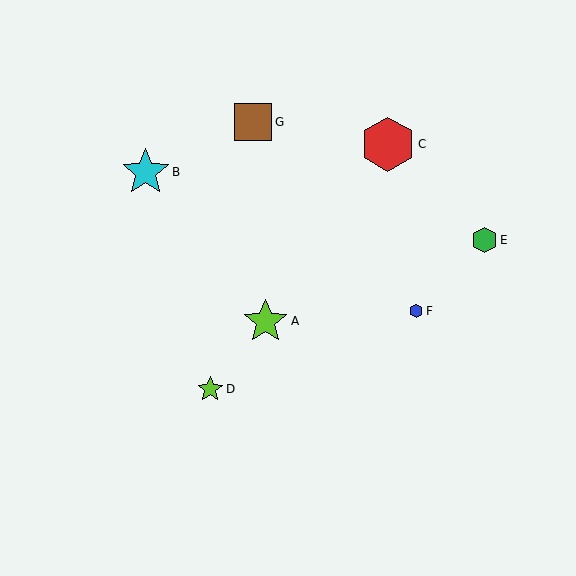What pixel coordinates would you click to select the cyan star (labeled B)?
Click at (146, 172) to select the cyan star B.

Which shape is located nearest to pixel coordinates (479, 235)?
The green hexagon (labeled E) at (484, 240) is nearest to that location.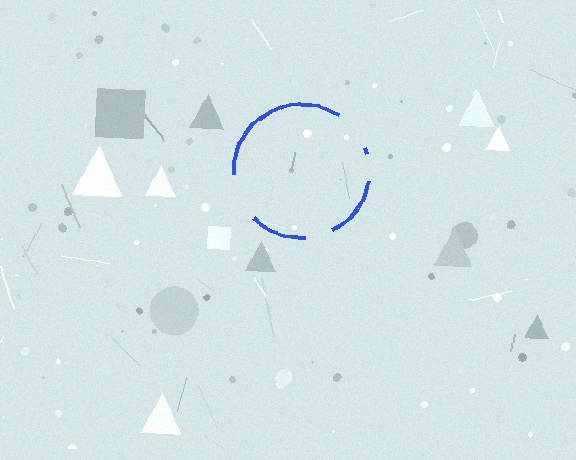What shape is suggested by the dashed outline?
The dashed outline suggests a circle.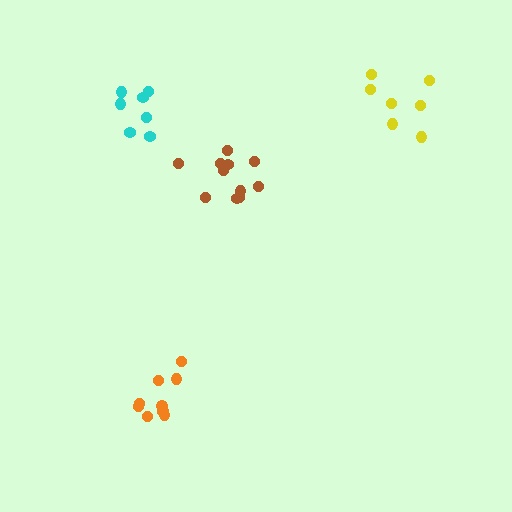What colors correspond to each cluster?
The clusters are colored: brown, orange, yellow, cyan.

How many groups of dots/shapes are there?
There are 4 groups.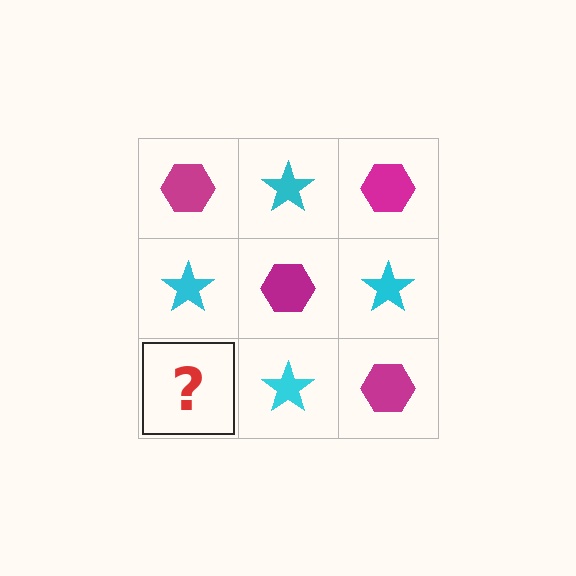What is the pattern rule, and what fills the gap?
The rule is that it alternates magenta hexagon and cyan star in a checkerboard pattern. The gap should be filled with a magenta hexagon.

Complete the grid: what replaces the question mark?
The question mark should be replaced with a magenta hexagon.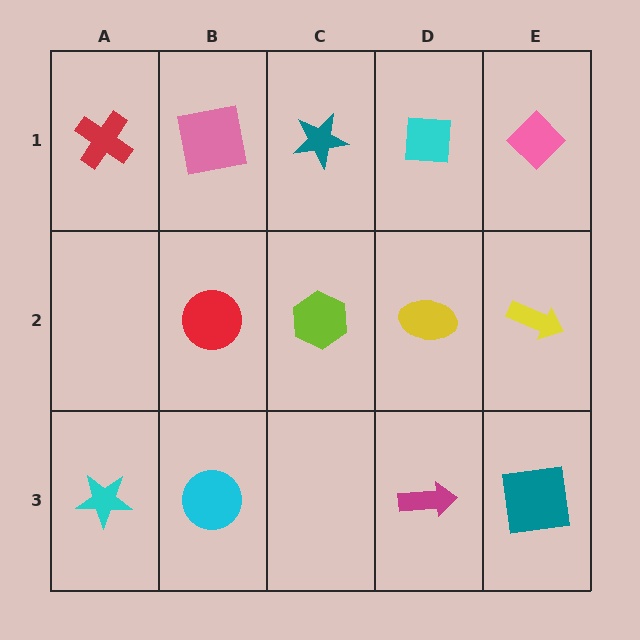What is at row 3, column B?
A cyan circle.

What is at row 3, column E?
A teal square.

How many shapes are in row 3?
4 shapes.